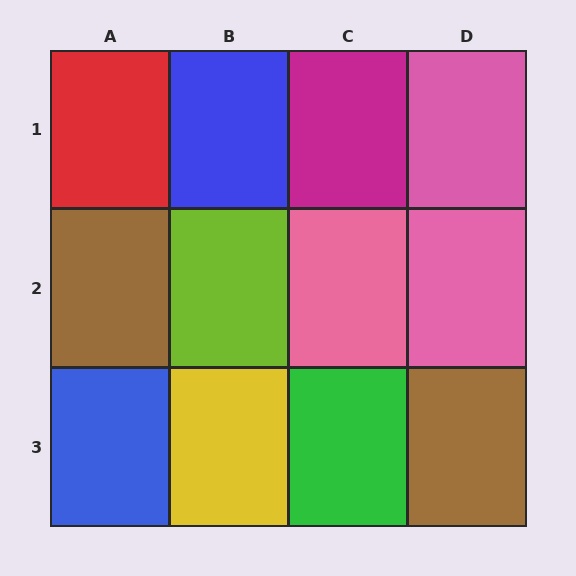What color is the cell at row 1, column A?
Red.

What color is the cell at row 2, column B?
Lime.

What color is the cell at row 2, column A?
Brown.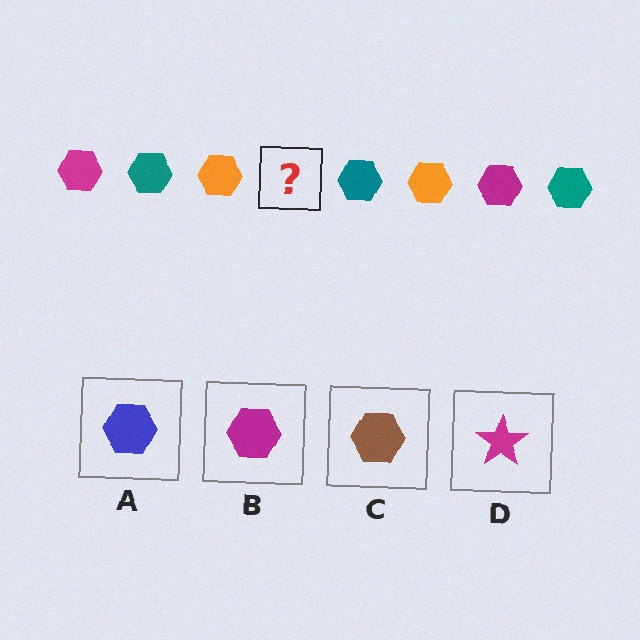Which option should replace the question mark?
Option B.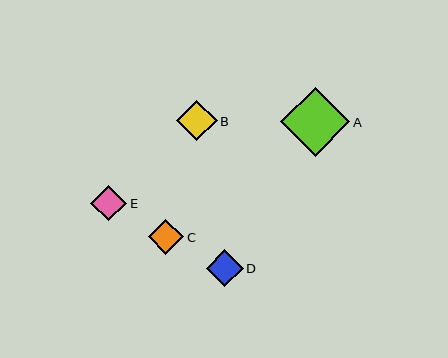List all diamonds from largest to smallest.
From largest to smallest: A, B, D, E, C.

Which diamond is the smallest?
Diamond C is the smallest with a size of approximately 35 pixels.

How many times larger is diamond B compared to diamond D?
Diamond B is approximately 1.1 times the size of diamond D.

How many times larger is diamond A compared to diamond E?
Diamond A is approximately 1.9 times the size of diamond E.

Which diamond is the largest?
Diamond A is the largest with a size of approximately 69 pixels.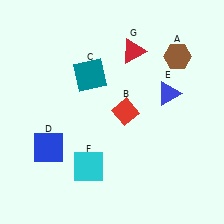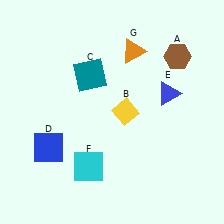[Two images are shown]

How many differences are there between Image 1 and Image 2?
There are 2 differences between the two images.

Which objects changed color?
B changed from red to yellow. G changed from red to orange.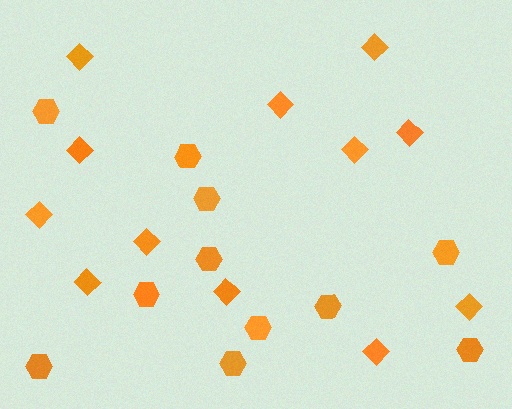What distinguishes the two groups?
There are 2 groups: one group of hexagons (11) and one group of diamonds (12).